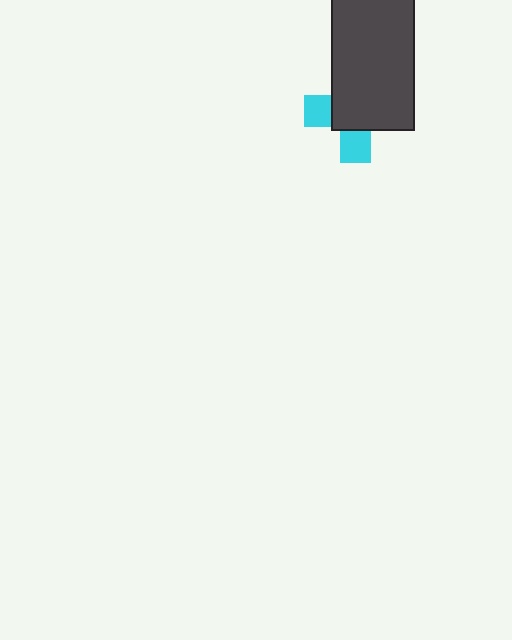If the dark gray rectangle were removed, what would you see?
You would see the complete cyan cross.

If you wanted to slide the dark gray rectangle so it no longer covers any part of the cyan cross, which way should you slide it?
Slide it toward the upper-right — that is the most direct way to separate the two shapes.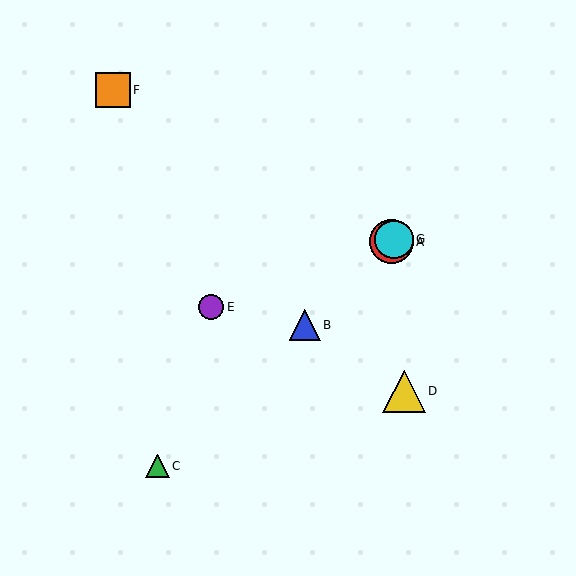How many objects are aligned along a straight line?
4 objects (A, B, C, G) are aligned along a straight line.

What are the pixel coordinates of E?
Object E is at (211, 307).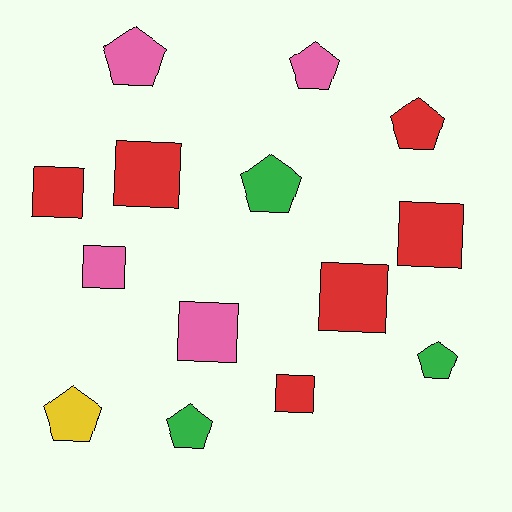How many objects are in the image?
There are 14 objects.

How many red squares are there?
There are 5 red squares.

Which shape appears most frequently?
Pentagon, with 7 objects.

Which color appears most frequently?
Red, with 6 objects.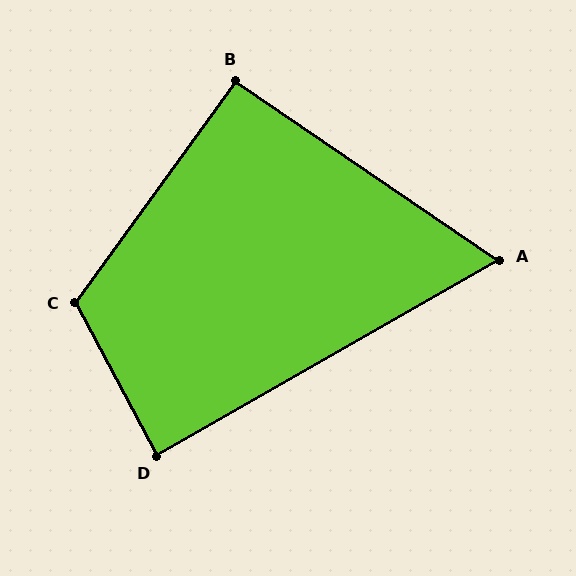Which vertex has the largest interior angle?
C, at approximately 116 degrees.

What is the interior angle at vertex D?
Approximately 88 degrees (approximately right).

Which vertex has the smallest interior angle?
A, at approximately 64 degrees.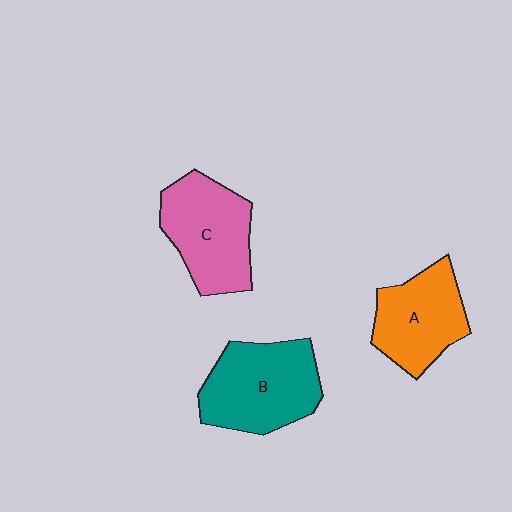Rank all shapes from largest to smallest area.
From largest to smallest: B (teal), C (pink), A (orange).